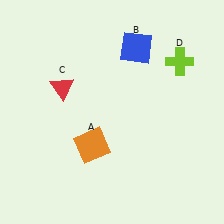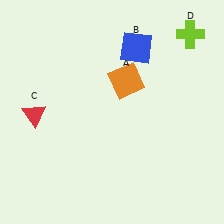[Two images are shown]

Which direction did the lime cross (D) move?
The lime cross (D) moved up.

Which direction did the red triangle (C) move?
The red triangle (C) moved left.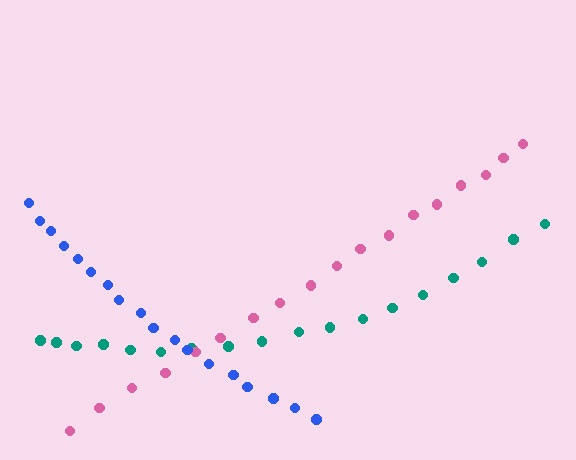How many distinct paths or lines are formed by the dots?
There are 3 distinct paths.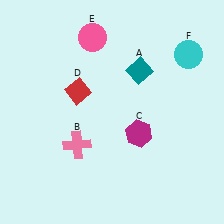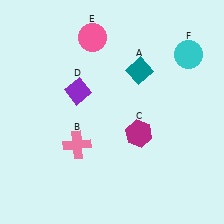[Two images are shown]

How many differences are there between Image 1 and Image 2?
There is 1 difference between the two images.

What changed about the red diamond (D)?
In Image 1, D is red. In Image 2, it changed to purple.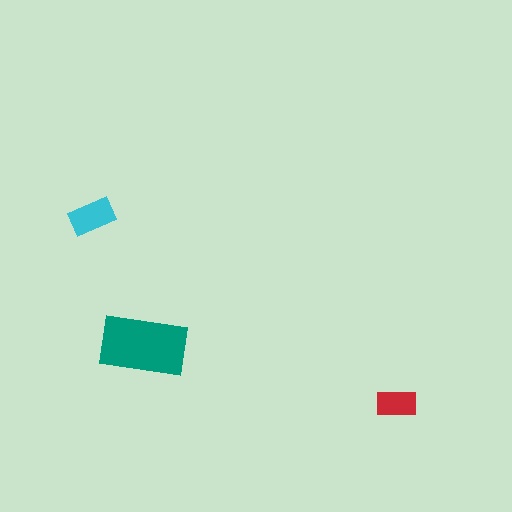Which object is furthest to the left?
The cyan rectangle is leftmost.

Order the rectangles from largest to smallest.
the teal one, the cyan one, the red one.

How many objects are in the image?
There are 3 objects in the image.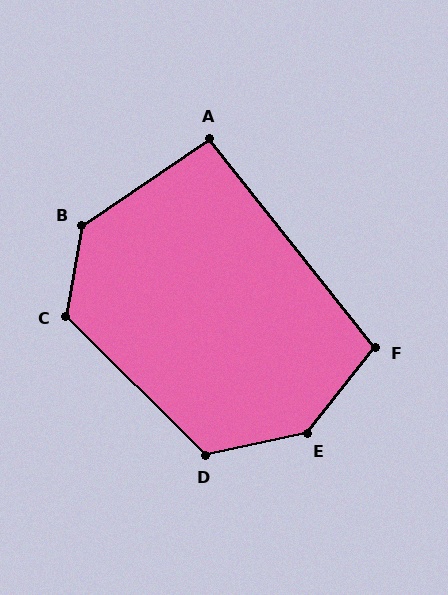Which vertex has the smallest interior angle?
A, at approximately 94 degrees.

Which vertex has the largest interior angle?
E, at approximately 141 degrees.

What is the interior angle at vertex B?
Approximately 134 degrees (obtuse).